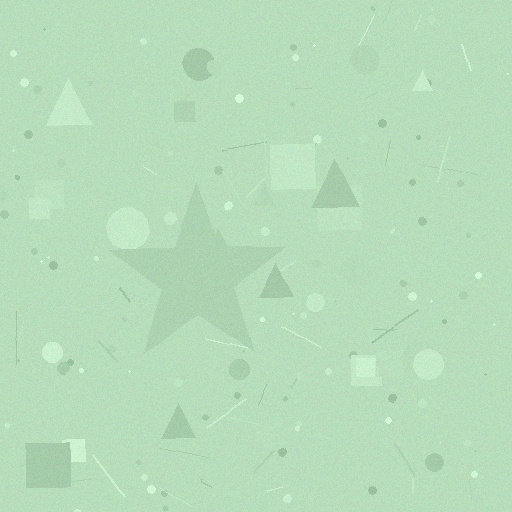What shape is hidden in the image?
A star is hidden in the image.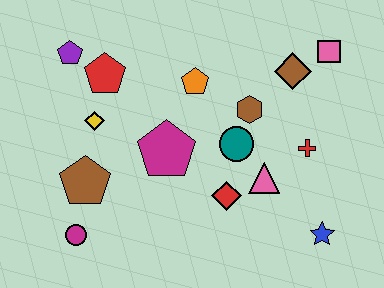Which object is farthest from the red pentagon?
The blue star is farthest from the red pentagon.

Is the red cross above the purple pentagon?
No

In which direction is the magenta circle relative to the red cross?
The magenta circle is to the left of the red cross.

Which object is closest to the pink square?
The brown diamond is closest to the pink square.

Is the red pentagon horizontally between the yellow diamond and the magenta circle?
No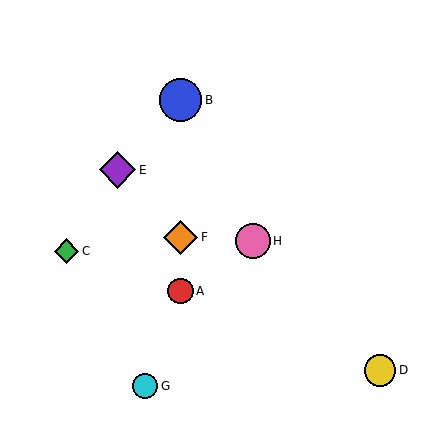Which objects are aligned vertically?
Objects A, B, F are aligned vertically.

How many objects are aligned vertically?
3 objects (A, B, F) are aligned vertically.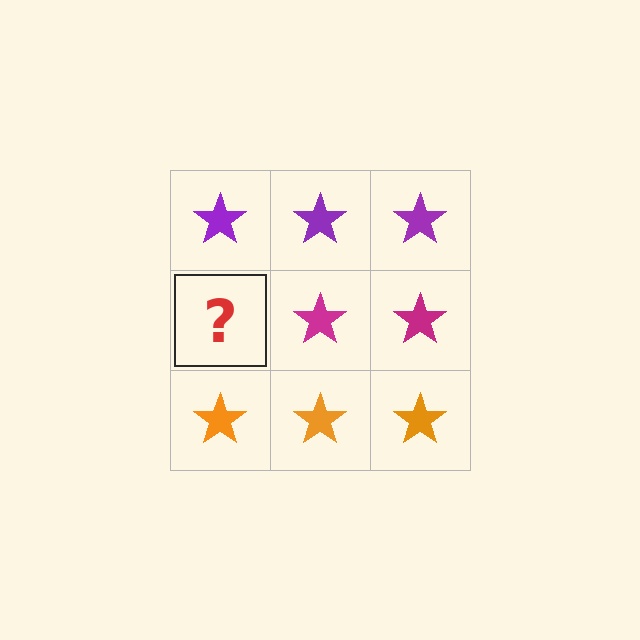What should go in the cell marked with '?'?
The missing cell should contain a magenta star.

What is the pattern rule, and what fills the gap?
The rule is that each row has a consistent color. The gap should be filled with a magenta star.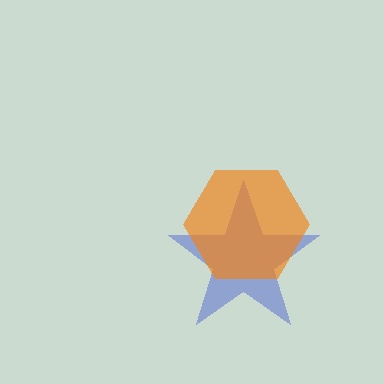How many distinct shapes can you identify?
There are 2 distinct shapes: a blue star, an orange hexagon.